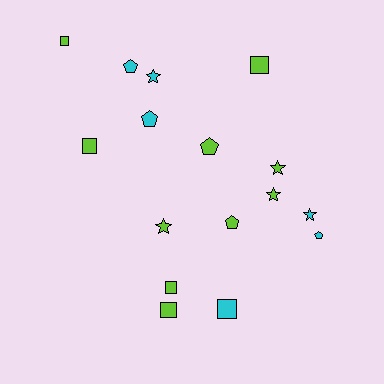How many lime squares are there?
There are 5 lime squares.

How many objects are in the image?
There are 16 objects.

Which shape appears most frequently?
Square, with 6 objects.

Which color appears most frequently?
Lime, with 10 objects.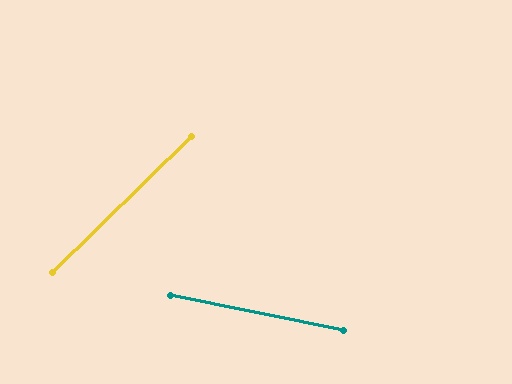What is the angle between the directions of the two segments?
Approximately 56 degrees.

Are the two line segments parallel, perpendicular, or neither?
Neither parallel nor perpendicular — they differ by about 56°.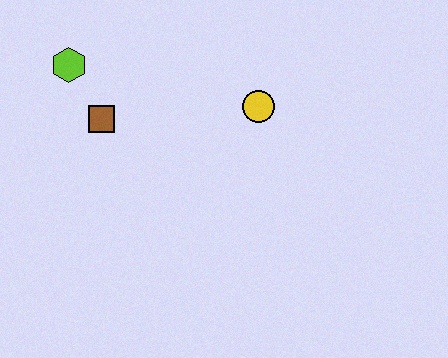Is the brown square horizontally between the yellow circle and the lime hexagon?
Yes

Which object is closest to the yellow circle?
The brown square is closest to the yellow circle.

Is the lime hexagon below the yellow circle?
No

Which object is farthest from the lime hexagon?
The yellow circle is farthest from the lime hexagon.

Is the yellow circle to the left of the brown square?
No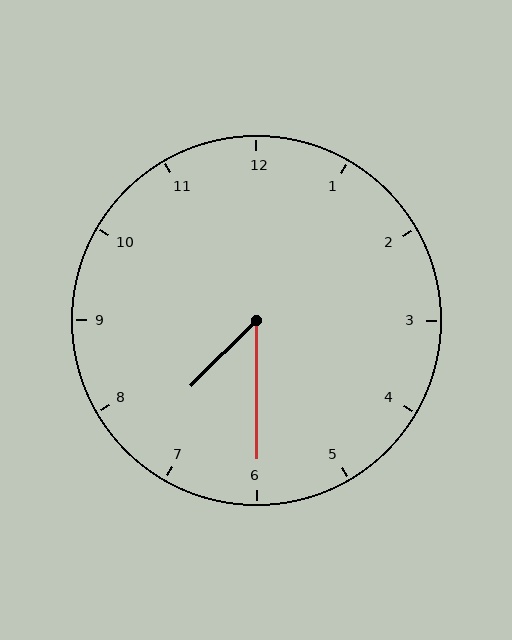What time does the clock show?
7:30.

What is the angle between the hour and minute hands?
Approximately 45 degrees.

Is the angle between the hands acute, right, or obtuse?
It is acute.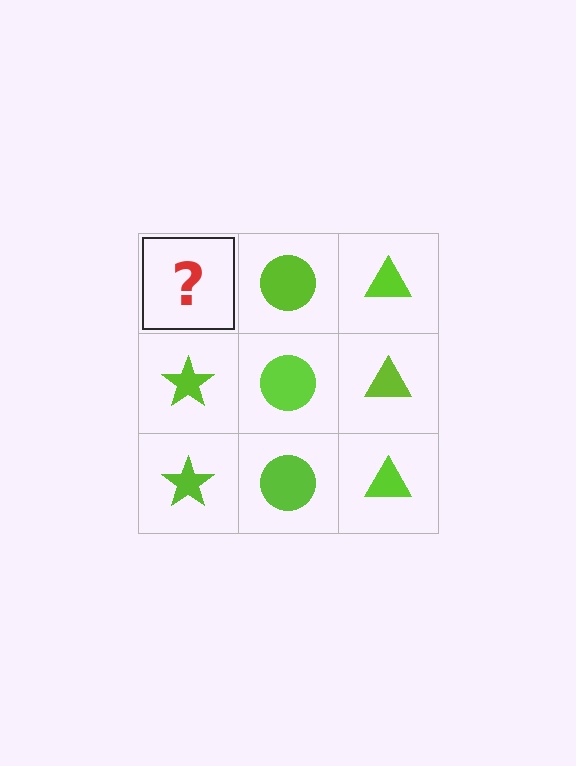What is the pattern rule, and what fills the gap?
The rule is that each column has a consistent shape. The gap should be filled with a lime star.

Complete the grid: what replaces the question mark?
The question mark should be replaced with a lime star.